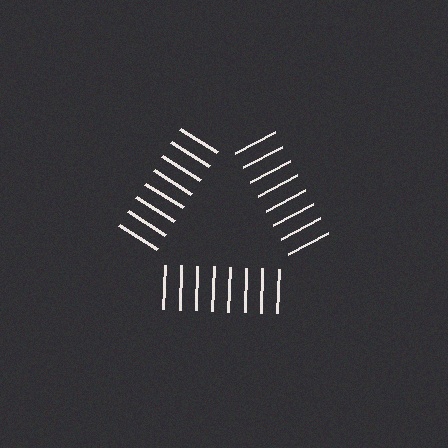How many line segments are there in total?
24 — 8 along each of the 3 edges.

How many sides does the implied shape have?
3 sides — the line-ends trace a triangle.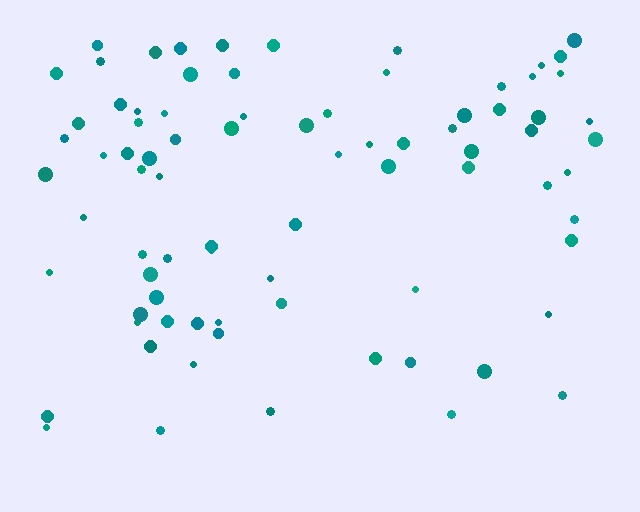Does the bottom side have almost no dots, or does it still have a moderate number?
Still a moderate number, just noticeably fewer than the top.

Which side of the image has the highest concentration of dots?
The top.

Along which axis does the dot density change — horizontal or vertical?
Vertical.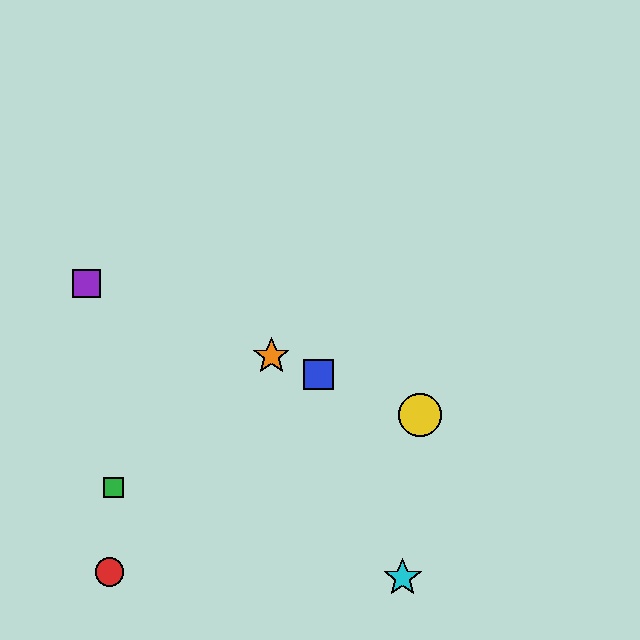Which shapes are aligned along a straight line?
The blue square, the yellow circle, the purple square, the orange star are aligned along a straight line.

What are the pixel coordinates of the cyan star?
The cyan star is at (403, 578).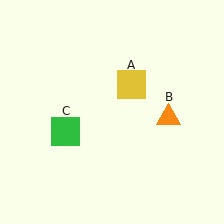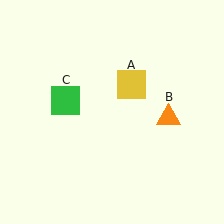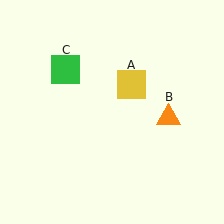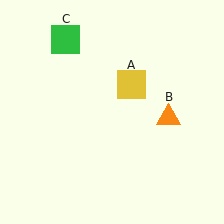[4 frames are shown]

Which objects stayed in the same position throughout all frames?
Yellow square (object A) and orange triangle (object B) remained stationary.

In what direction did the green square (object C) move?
The green square (object C) moved up.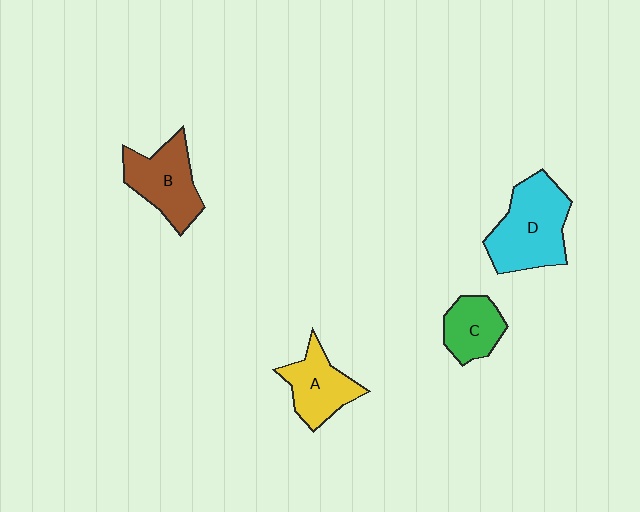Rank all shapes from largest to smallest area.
From largest to smallest: D (cyan), B (brown), A (yellow), C (green).